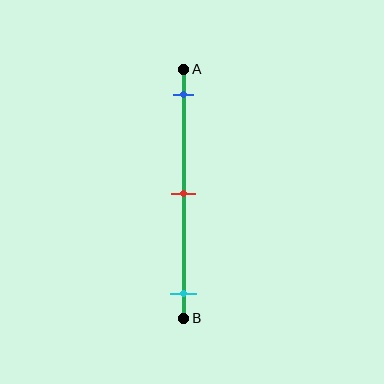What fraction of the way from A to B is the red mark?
The red mark is approximately 50% (0.5) of the way from A to B.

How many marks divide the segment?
There are 3 marks dividing the segment.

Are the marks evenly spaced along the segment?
Yes, the marks are approximately evenly spaced.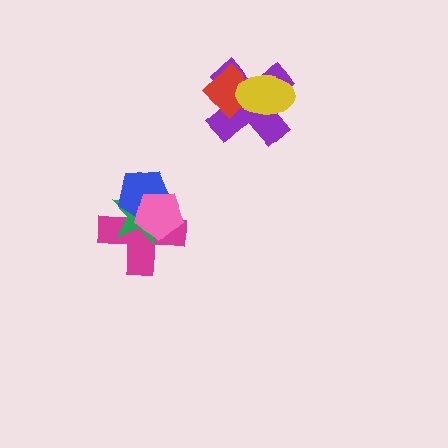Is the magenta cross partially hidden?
Yes, it is partially covered by another shape.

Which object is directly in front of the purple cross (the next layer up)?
The red diamond is directly in front of the purple cross.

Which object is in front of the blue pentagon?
The pink pentagon is in front of the blue pentagon.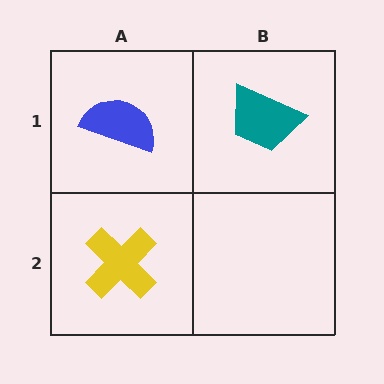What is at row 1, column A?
A blue semicircle.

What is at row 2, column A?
A yellow cross.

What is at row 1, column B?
A teal trapezoid.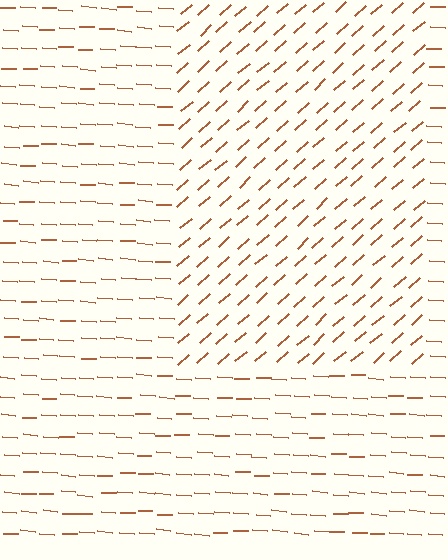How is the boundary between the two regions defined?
The boundary is defined purely by a change in line orientation (approximately 45 degrees difference). All lines are the same color and thickness.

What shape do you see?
I see a rectangle.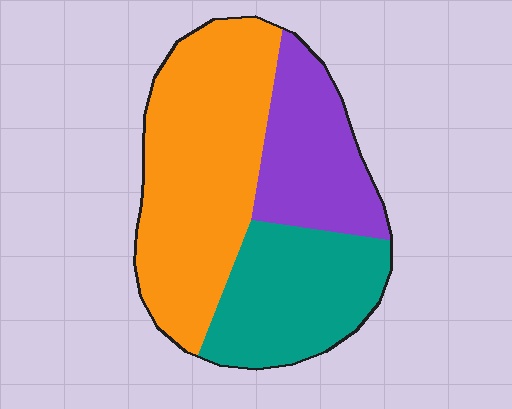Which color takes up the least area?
Purple, at roughly 25%.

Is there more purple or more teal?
Teal.